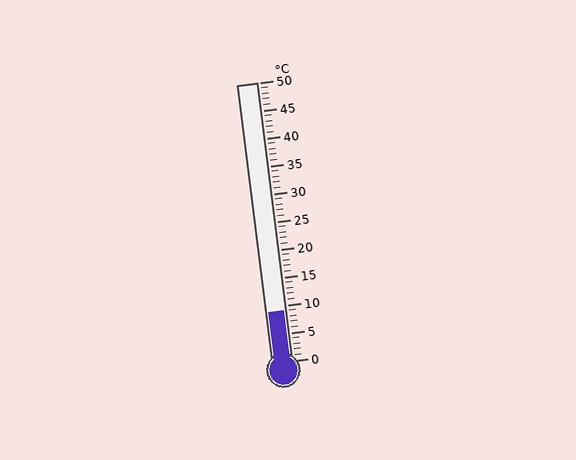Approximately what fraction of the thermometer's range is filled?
The thermometer is filled to approximately 20% of its range.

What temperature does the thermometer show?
The thermometer shows approximately 9°C.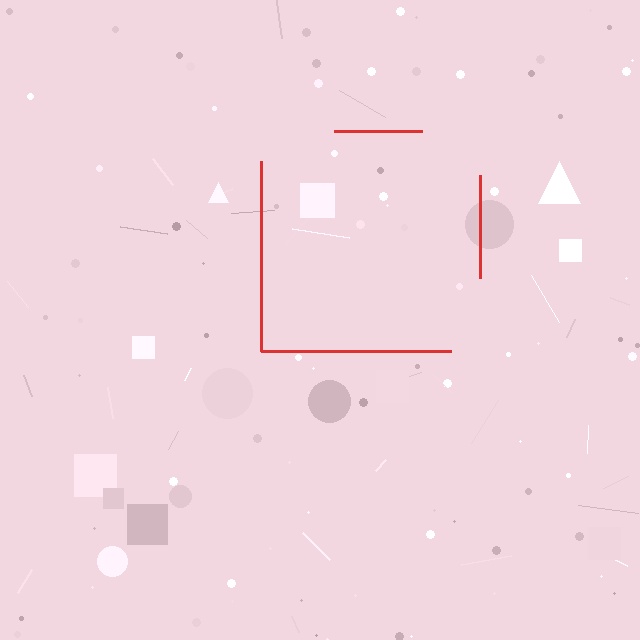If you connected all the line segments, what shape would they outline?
They would outline a square.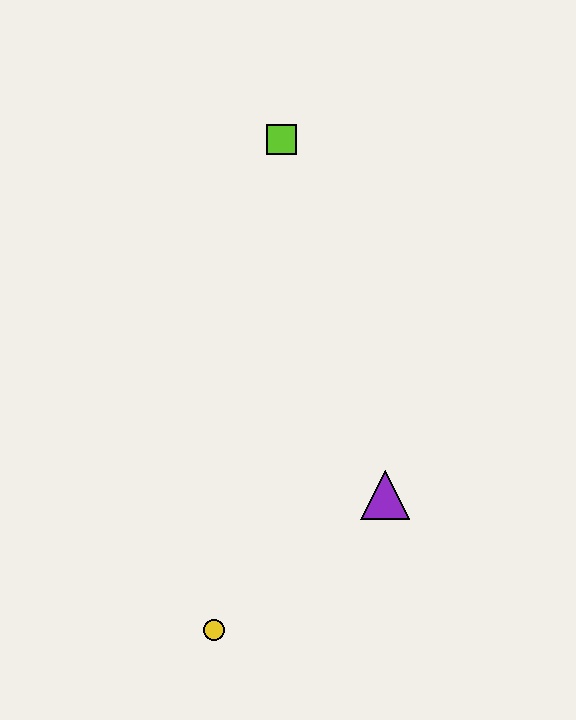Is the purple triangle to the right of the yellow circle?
Yes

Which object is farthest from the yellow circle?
The lime square is farthest from the yellow circle.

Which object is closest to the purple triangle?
The yellow circle is closest to the purple triangle.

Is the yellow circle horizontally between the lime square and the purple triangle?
No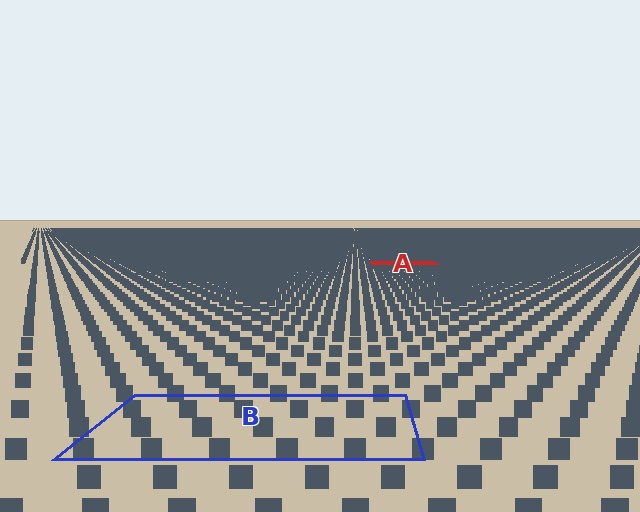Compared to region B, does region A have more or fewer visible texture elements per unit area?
Region A has more texture elements per unit area — they are packed more densely because it is farther away.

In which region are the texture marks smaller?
The texture marks are smaller in region A, because it is farther away.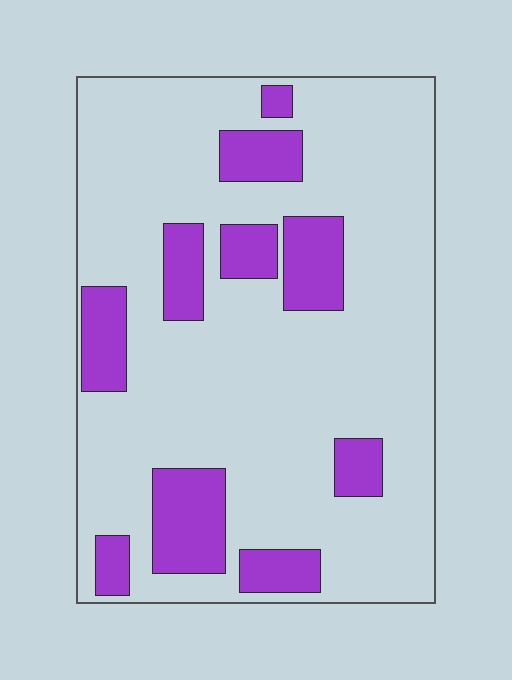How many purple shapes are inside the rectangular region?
10.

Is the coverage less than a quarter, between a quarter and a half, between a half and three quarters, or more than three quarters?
Less than a quarter.